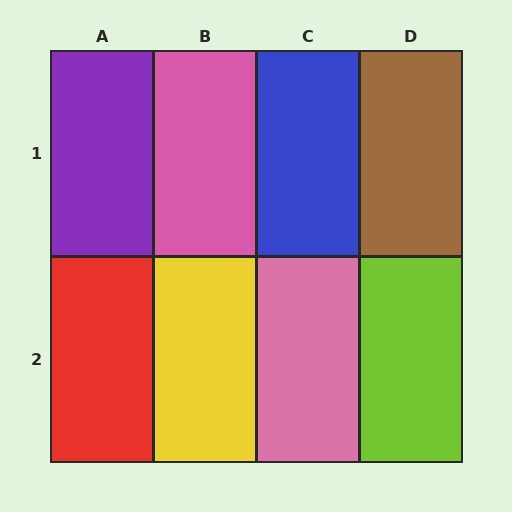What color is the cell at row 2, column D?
Lime.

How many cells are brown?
1 cell is brown.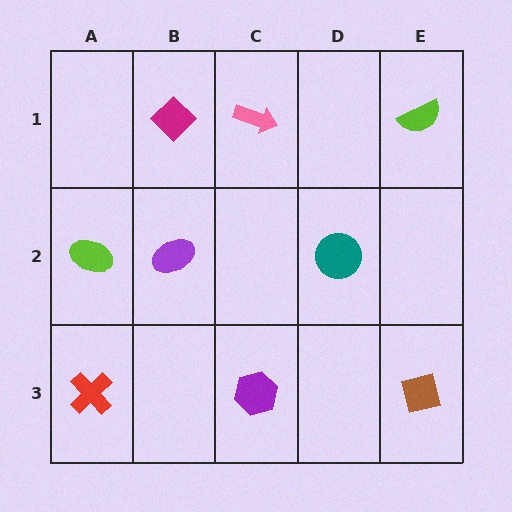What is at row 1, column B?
A magenta diamond.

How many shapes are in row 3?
3 shapes.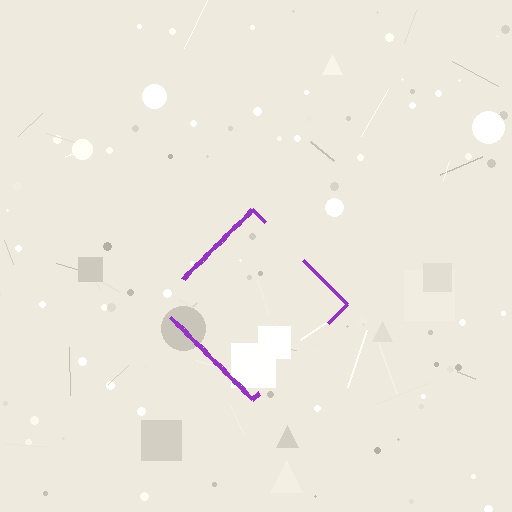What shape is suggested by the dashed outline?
The dashed outline suggests a diamond.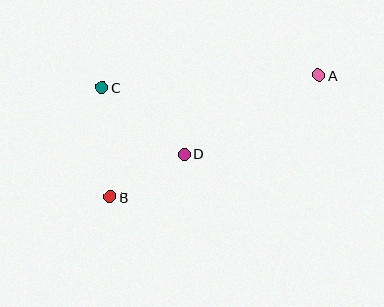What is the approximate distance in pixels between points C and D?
The distance between C and D is approximately 106 pixels.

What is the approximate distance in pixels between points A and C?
The distance between A and C is approximately 217 pixels.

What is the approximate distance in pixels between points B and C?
The distance between B and C is approximately 110 pixels.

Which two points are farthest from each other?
Points A and B are farthest from each other.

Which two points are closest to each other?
Points B and D are closest to each other.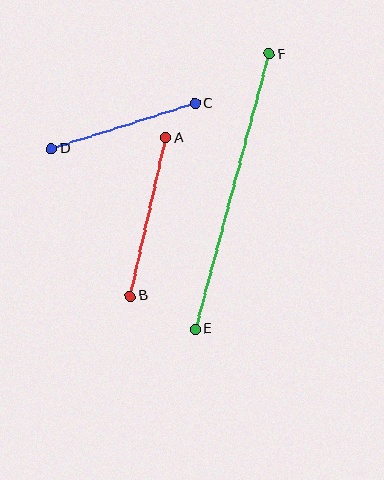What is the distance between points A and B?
The distance is approximately 162 pixels.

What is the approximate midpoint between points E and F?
The midpoint is at approximately (232, 192) pixels.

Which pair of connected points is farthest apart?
Points E and F are farthest apart.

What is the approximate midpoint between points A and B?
The midpoint is at approximately (148, 217) pixels.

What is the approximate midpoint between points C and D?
The midpoint is at approximately (123, 126) pixels.